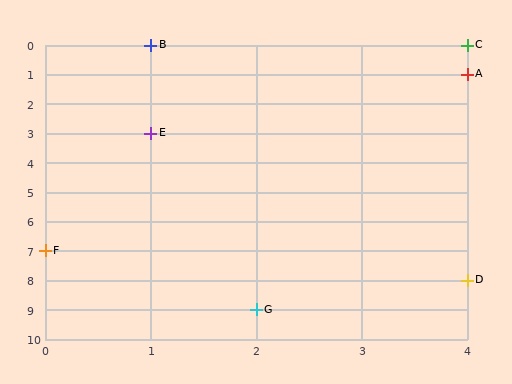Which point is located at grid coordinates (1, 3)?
Point E is at (1, 3).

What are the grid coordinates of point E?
Point E is at grid coordinates (1, 3).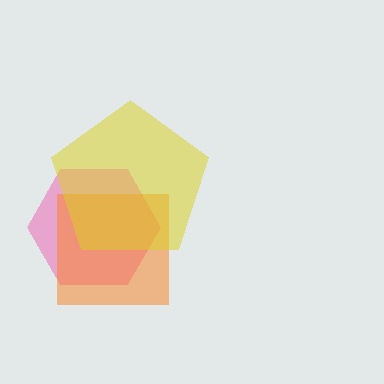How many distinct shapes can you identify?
There are 3 distinct shapes: a pink hexagon, an orange square, a yellow pentagon.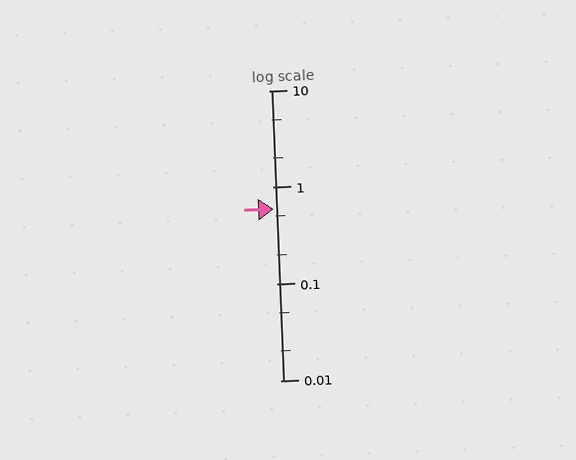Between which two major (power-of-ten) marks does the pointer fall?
The pointer is between 0.1 and 1.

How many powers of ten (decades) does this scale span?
The scale spans 3 decades, from 0.01 to 10.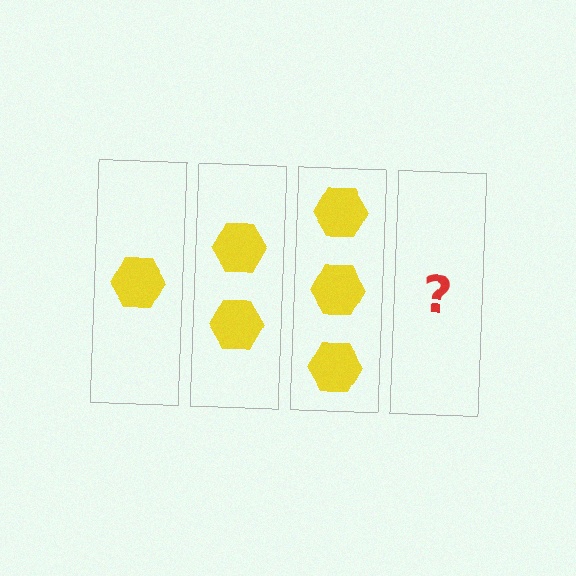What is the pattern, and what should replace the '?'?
The pattern is that each step adds one more hexagon. The '?' should be 4 hexagons.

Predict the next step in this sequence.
The next step is 4 hexagons.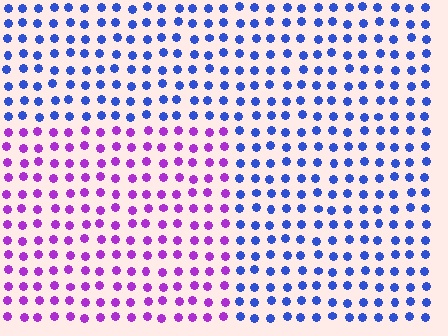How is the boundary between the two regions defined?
The boundary is defined purely by a slight shift in hue (about 59 degrees). Spacing, size, and orientation are identical on both sides.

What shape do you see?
I see a rectangle.